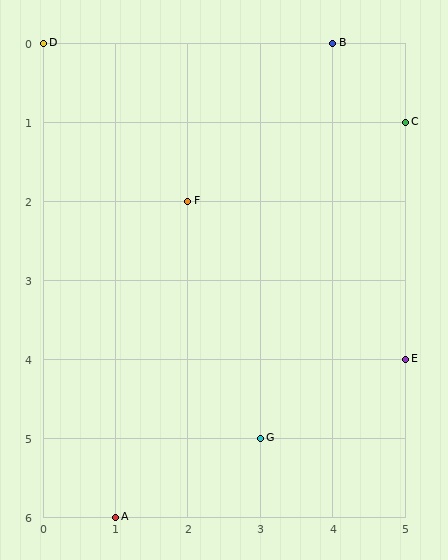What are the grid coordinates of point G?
Point G is at grid coordinates (3, 5).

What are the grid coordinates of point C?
Point C is at grid coordinates (5, 1).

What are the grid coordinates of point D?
Point D is at grid coordinates (0, 0).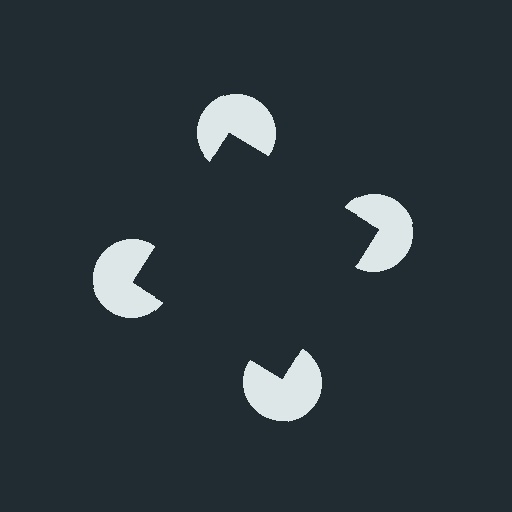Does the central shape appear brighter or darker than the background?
It typically appears slightly darker than the background, even though no actual brightness change is drawn.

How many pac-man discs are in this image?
There are 4 — one at each vertex of the illusory square.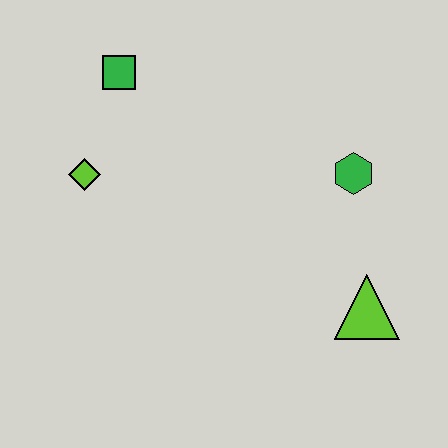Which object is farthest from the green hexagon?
The lime diamond is farthest from the green hexagon.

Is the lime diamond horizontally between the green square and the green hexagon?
No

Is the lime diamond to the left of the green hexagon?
Yes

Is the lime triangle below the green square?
Yes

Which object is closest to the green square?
The lime diamond is closest to the green square.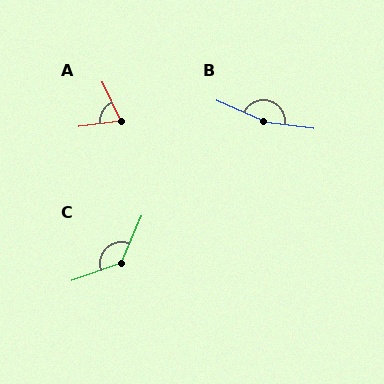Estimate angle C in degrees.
Approximately 133 degrees.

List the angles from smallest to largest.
A (72°), C (133°), B (163°).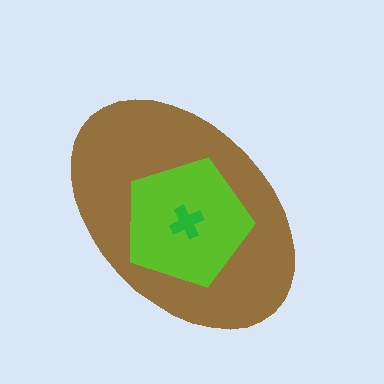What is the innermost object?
The green cross.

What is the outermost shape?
The brown ellipse.